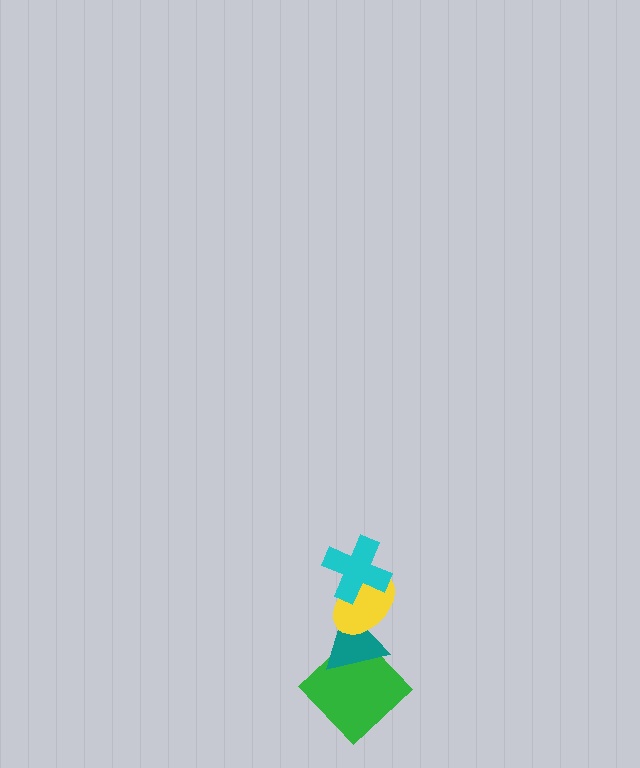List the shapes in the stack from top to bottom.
From top to bottom: the cyan cross, the yellow ellipse, the teal triangle, the green diamond.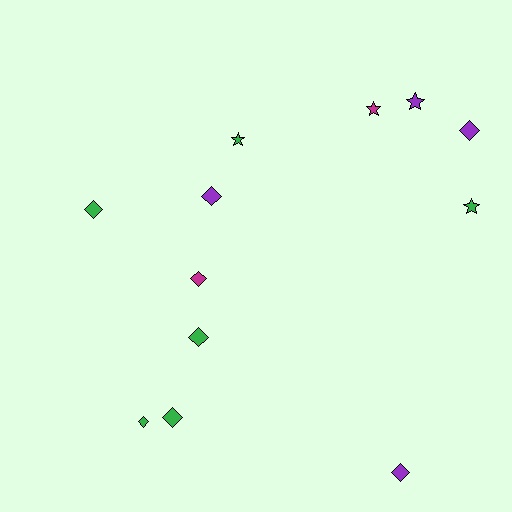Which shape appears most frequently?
Diamond, with 8 objects.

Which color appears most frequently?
Green, with 6 objects.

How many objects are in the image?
There are 12 objects.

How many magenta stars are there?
There is 1 magenta star.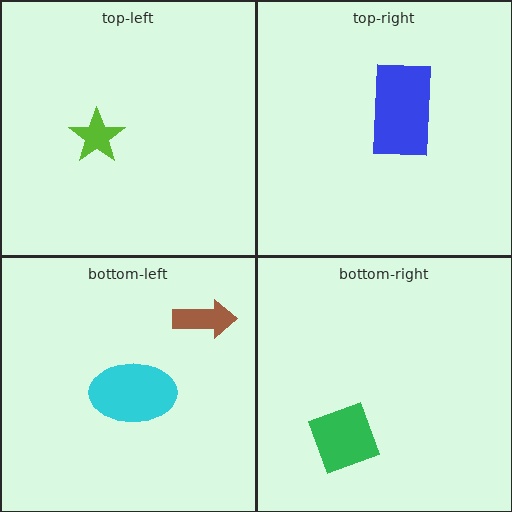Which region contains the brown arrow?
The bottom-left region.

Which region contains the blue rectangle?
The top-right region.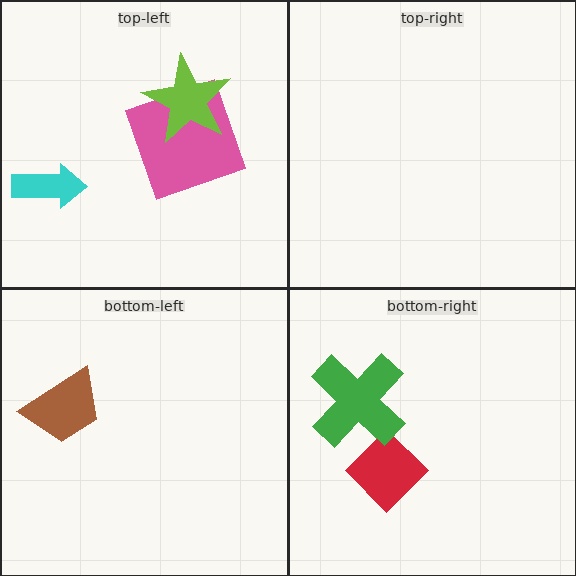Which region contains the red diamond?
The bottom-right region.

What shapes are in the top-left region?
The cyan arrow, the pink square, the lime star.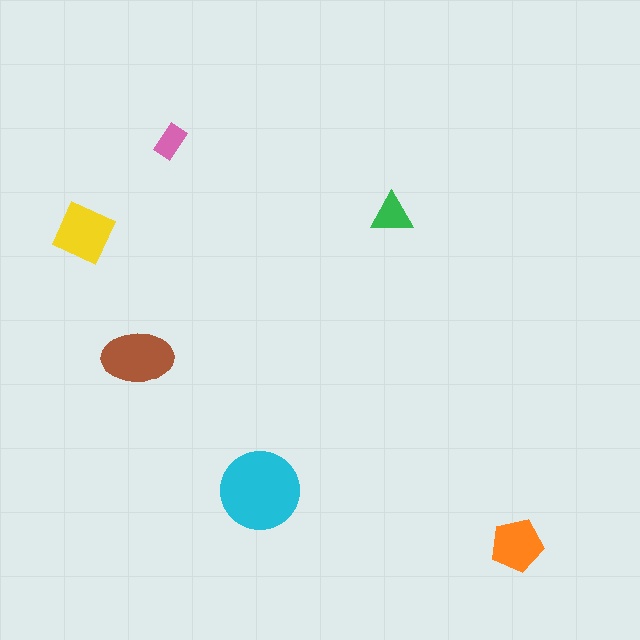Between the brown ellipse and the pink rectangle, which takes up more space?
The brown ellipse.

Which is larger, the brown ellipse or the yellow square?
The brown ellipse.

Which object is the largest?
The cyan circle.